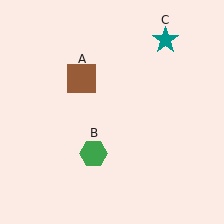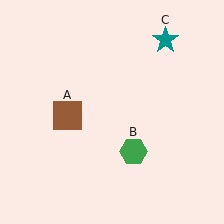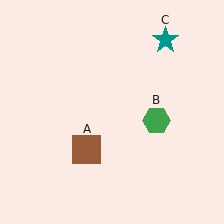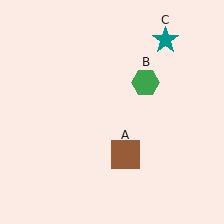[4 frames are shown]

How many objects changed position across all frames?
2 objects changed position: brown square (object A), green hexagon (object B).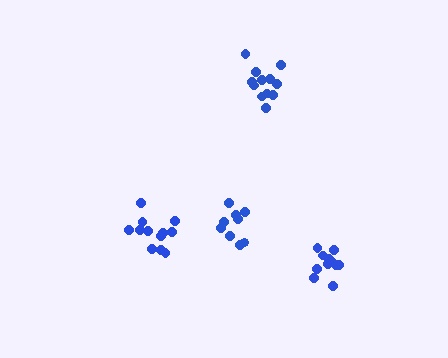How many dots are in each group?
Group 1: 12 dots, Group 2: 11 dots, Group 3: 9 dots, Group 4: 12 dots (44 total).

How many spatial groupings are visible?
There are 4 spatial groupings.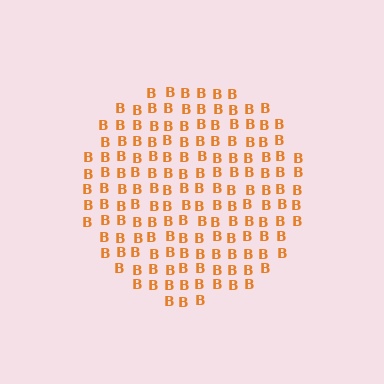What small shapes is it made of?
It is made of small letter B's.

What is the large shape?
The large shape is a circle.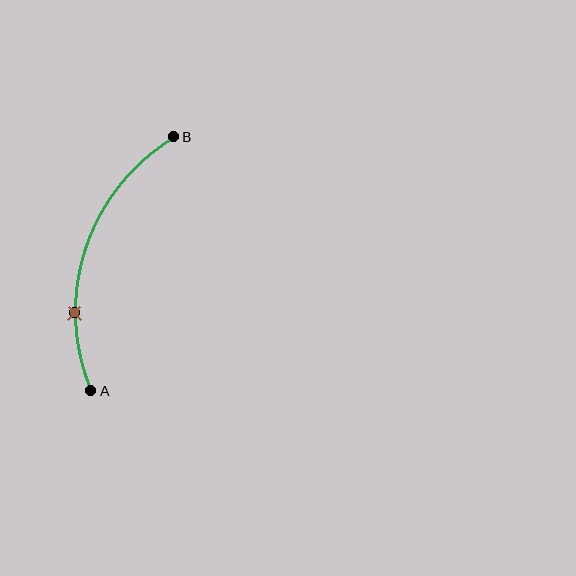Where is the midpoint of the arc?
The arc midpoint is the point on the curve farthest from the straight line joining A and B. It sits to the left of that line.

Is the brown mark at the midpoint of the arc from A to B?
No. The brown mark lies on the arc but is closer to endpoint A. The arc midpoint would be at the point on the curve equidistant along the arc from both A and B.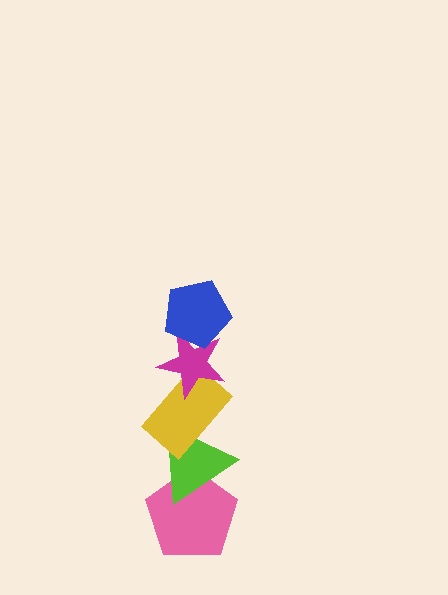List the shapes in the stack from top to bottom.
From top to bottom: the blue pentagon, the magenta star, the yellow rectangle, the lime triangle, the pink pentagon.